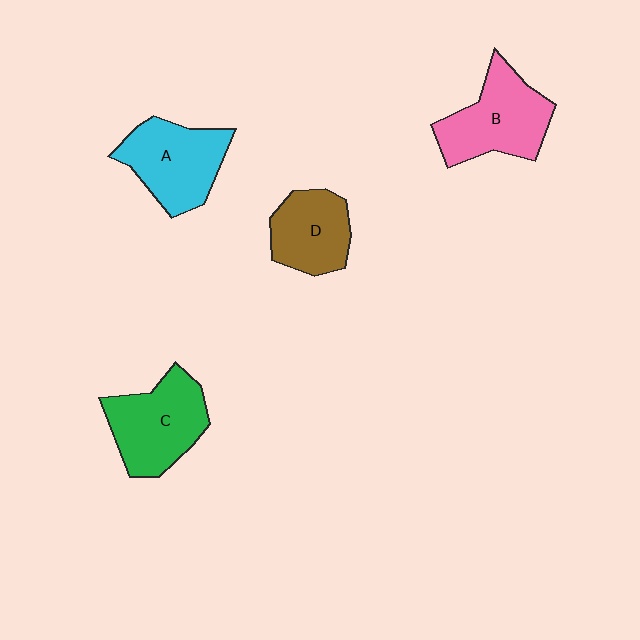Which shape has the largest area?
Shape C (green).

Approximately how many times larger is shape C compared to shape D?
Approximately 1.3 times.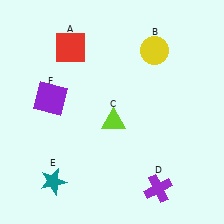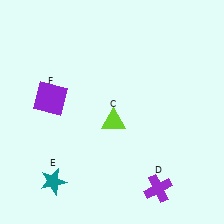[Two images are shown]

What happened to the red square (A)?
The red square (A) was removed in Image 2. It was in the top-left area of Image 1.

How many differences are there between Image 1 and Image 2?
There are 2 differences between the two images.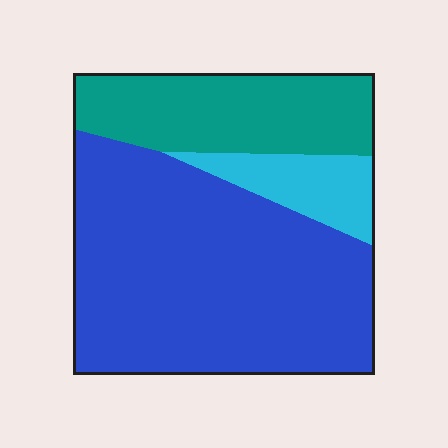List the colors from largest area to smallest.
From largest to smallest: blue, teal, cyan.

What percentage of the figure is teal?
Teal takes up about one quarter (1/4) of the figure.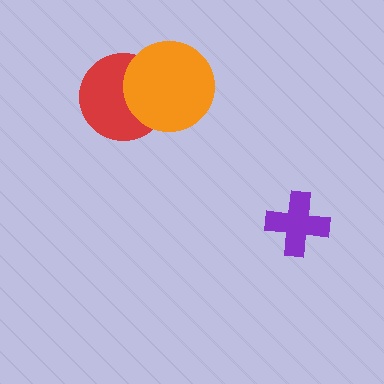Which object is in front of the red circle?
The orange circle is in front of the red circle.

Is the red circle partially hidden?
Yes, it is partially covered by another shape.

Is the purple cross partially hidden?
No, no other shape covers it.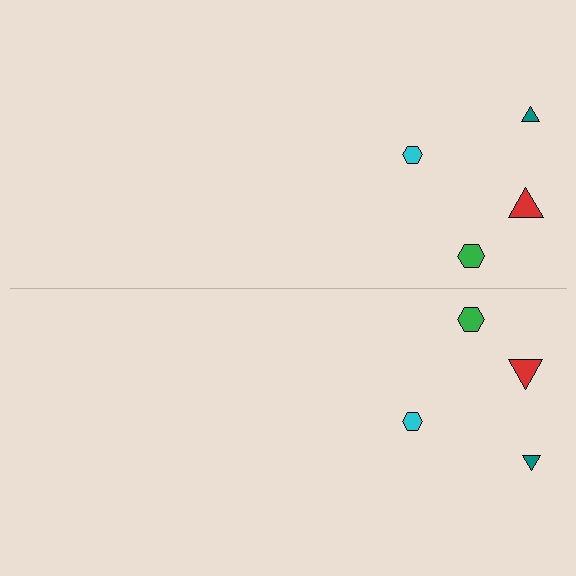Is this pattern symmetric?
Yes, this pattern has bilateral (reflection) symmetry.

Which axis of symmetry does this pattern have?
The pattern has a horizontal axis of symmetry running through the center of the image.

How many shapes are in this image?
There are 8 shapes in this image.